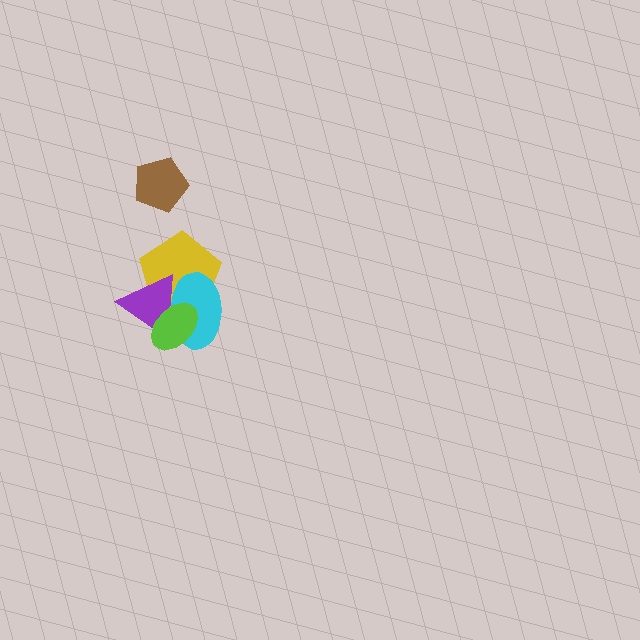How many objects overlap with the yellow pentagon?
3 objects overlap with the yellow pentagon.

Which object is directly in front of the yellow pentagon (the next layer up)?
The purple triangle is directly in front of the yellow pentagon.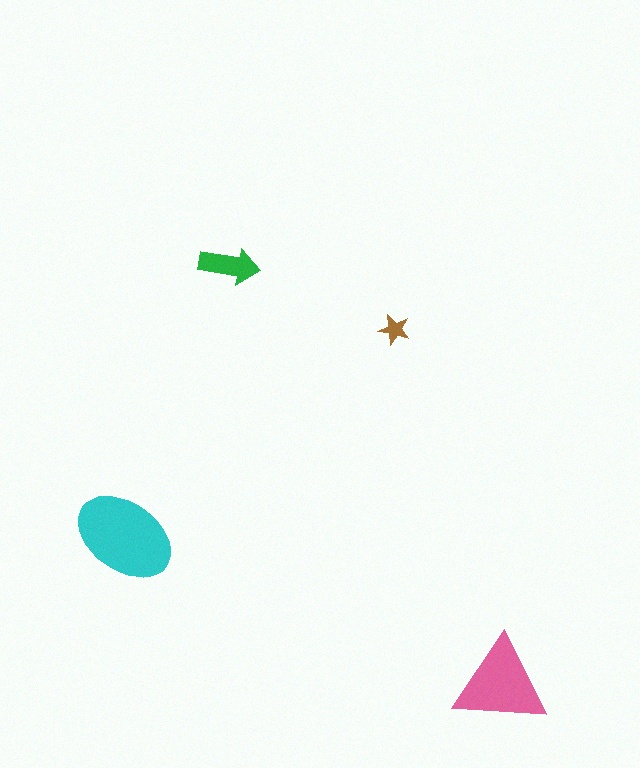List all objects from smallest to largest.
The brown star, the green arrow, the pink triangle, the cyan ellipse.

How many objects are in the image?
There are 4 objects in the image.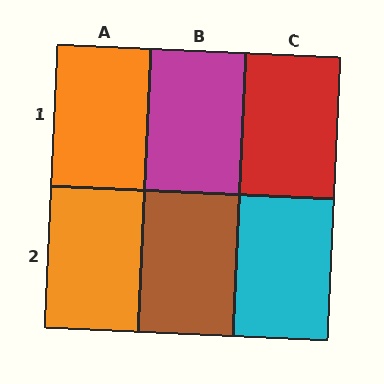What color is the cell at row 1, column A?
Orange.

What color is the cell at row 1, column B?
Magenta.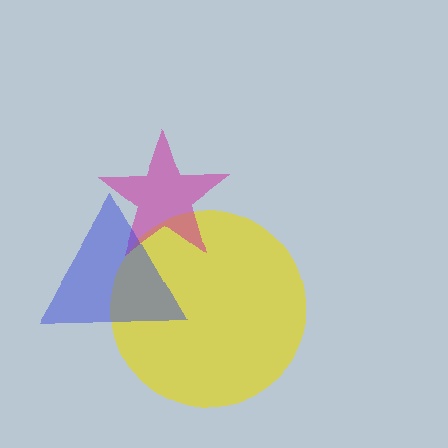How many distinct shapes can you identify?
There are 3 distinct shapes: a yellow circle, a magenta star, a blue triangle.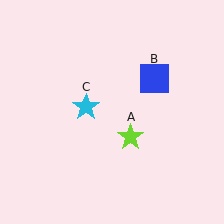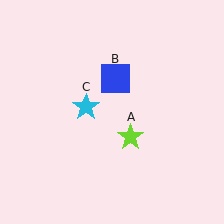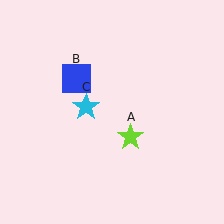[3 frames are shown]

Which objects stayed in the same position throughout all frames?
Lime star (object A) and cyan star (object C) remained stationary.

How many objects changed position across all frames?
1 object changed position: blue square (object B).